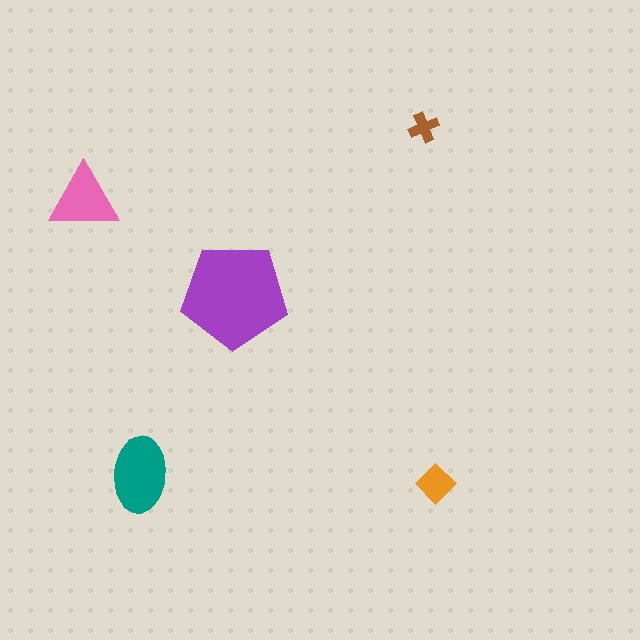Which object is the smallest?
The brown cross.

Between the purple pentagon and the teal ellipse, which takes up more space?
The purple pentagon.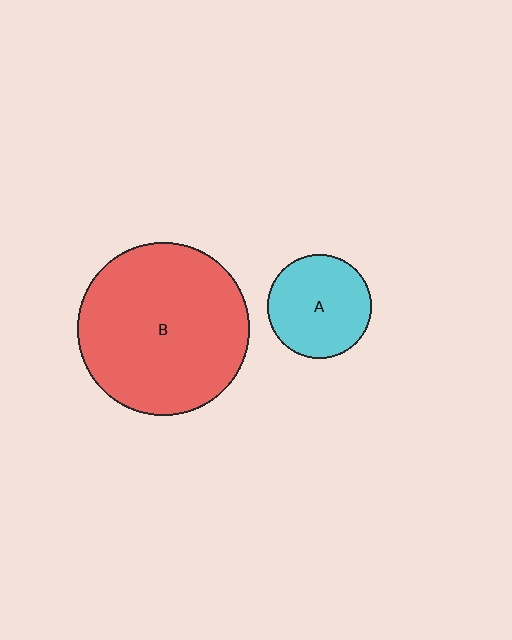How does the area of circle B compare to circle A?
Approximately 2.7 times.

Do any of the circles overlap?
No, none of the circles overlap.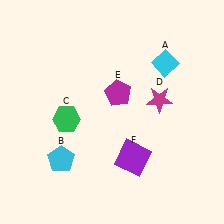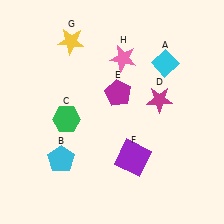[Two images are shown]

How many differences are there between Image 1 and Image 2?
There are 2 differences between the two images.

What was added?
A yellow star (G), a pink star (H) were added in Image 2.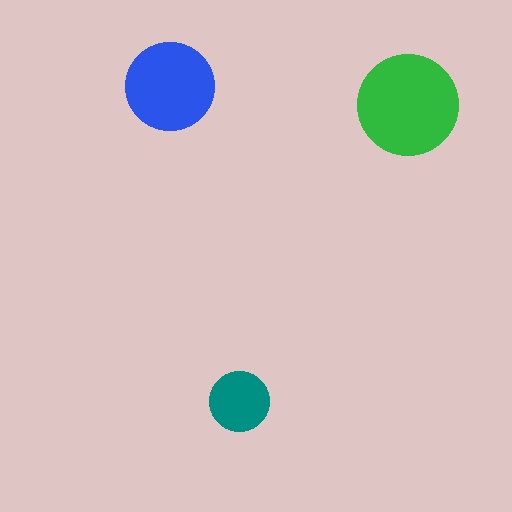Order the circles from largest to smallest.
the green one, the blue one, the teal one.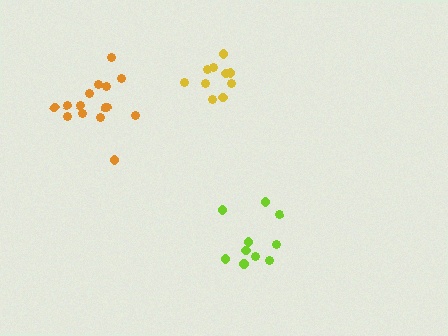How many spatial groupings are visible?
There are 3 spatial groupings.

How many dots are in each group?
Group 1: 10 dots, Group 2: 10 dots, Group 3: 15 dots (35 total).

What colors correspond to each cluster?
The clusters are colored: lime, yellow, orange.